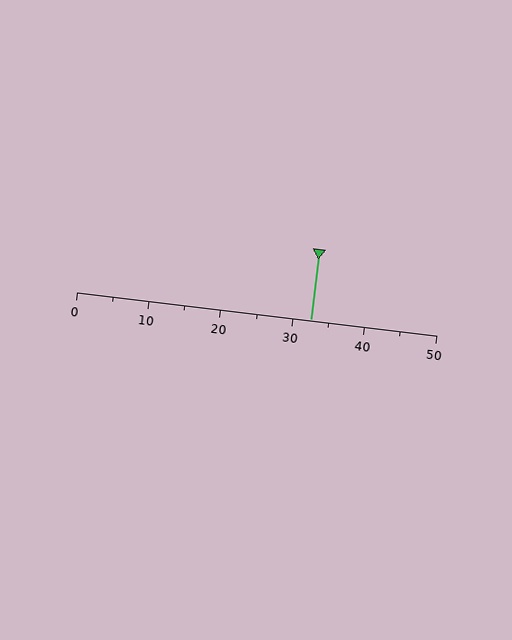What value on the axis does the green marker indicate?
The marker indicates approximately 32.5.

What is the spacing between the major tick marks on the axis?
The major ticks are spaced 10 apart.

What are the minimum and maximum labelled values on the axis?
The axis runs from 0 to 50.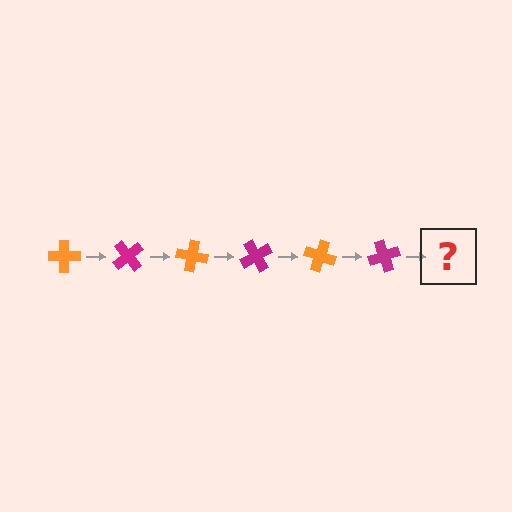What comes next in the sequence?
The next element should be an orange cross, rotated 300 degrees from the start.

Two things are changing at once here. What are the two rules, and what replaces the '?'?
The two rules are that it rotates 50 degrees each step and the color cycles through orange and magenta. The '?' should be an orange cross, rotated 300 degrees from the start.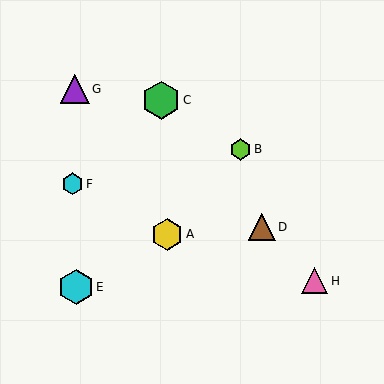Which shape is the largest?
The green hexagon (labeled C) is the largest.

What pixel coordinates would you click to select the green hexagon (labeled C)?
Click at (161, 100) to select the green hexagon C.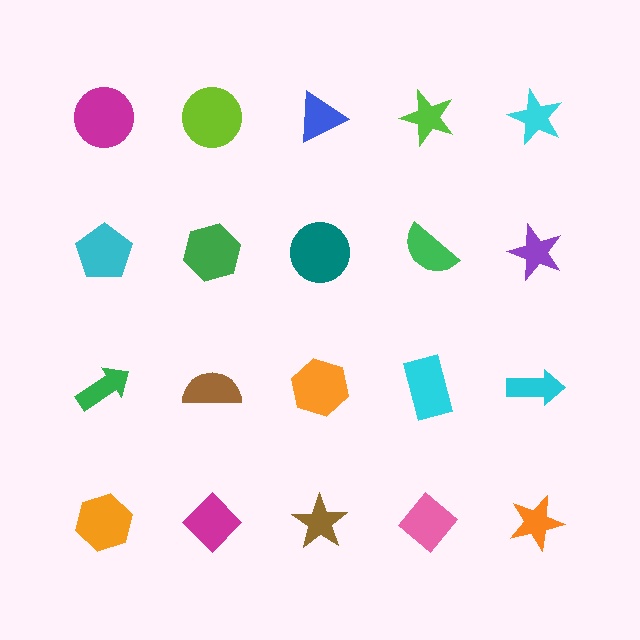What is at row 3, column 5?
A cyan arrow.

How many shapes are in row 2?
5 shapes.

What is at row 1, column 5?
A cyan star.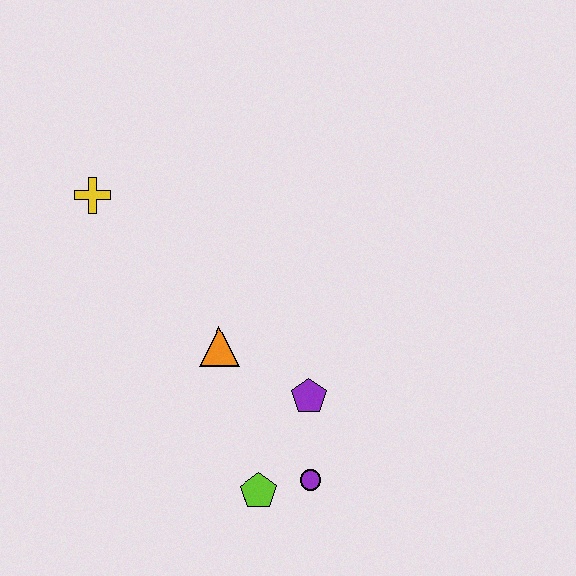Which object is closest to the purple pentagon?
The purple circle is closest to the purple pentagon.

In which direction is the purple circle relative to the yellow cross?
The purple circle is below the yellow cross.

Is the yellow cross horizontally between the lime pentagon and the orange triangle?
No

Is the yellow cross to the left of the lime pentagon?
Yes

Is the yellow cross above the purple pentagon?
Yes